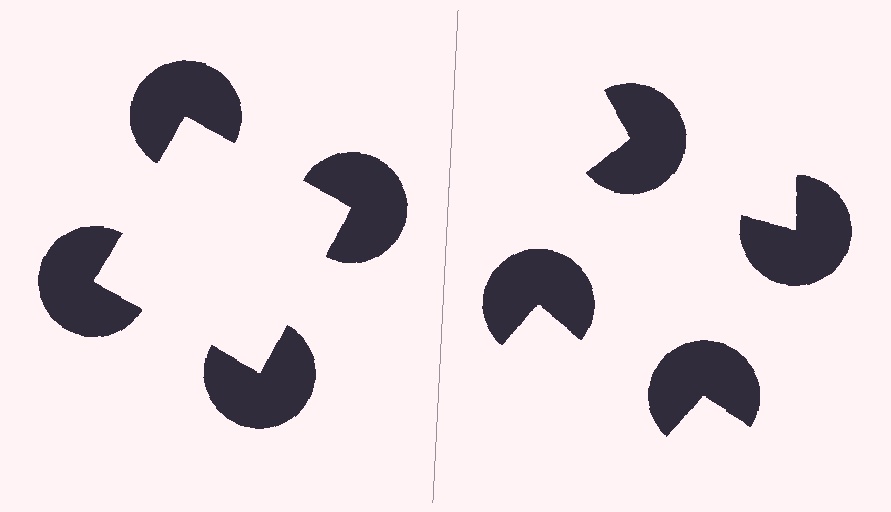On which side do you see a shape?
An illusory square appears on the left side. On the right side the wedge cuts are rotated, so no coherent shape forms.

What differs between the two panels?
The pac-man discs are positioned identically on both sides; only the wedge orientations differ. On the left they align to a square; on the right they are misaligned.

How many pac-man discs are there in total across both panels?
8 — 4 on each side.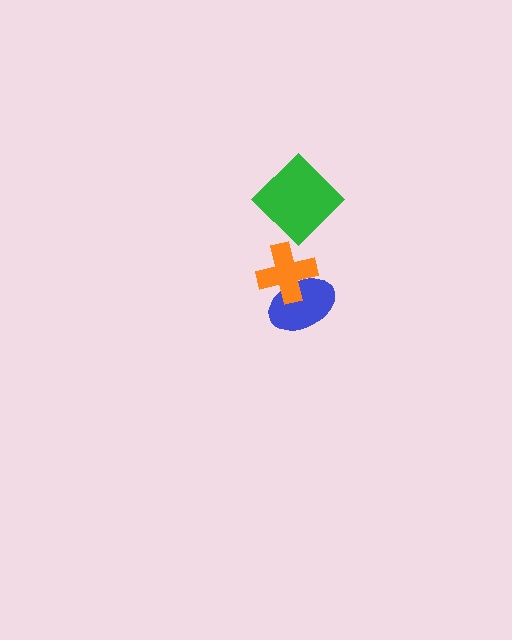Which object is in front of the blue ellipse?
The orange cross is in front of the blue ellipse.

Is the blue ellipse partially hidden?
Yes, it is partially covered by another shape.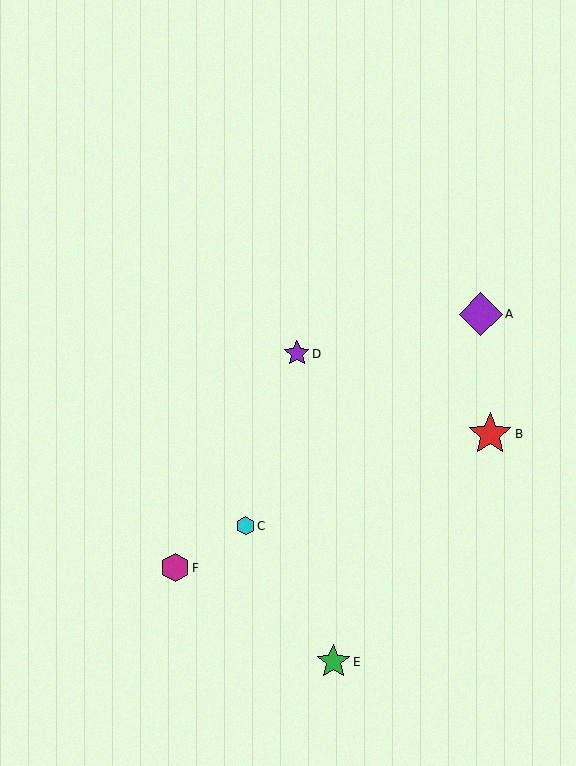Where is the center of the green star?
The center of the green star is at (333, 662).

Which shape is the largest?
The red star (labeled B) is the largest.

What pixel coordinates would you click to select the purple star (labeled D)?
Click at (297, 354) to select the purple star D.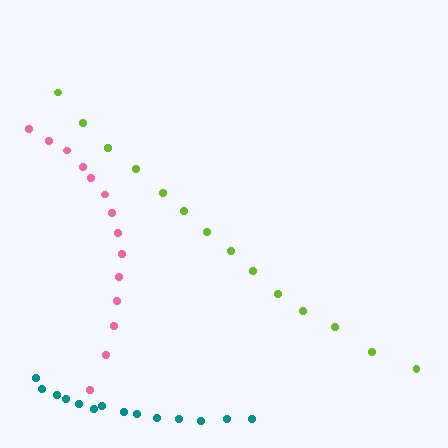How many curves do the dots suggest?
There are 3 distinct paths.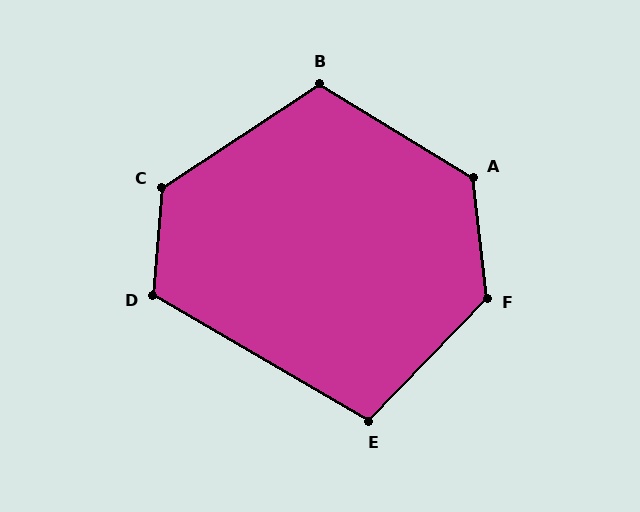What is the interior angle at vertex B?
Approximately 115 degrees (obtuse).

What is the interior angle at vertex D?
Approximately 115 degrees (obtuse).